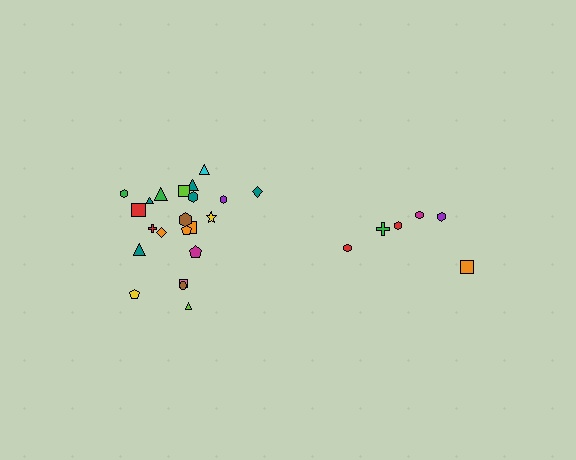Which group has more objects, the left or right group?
The left group.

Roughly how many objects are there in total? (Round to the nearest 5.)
Roughly 30 objects in total.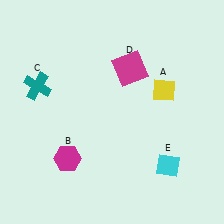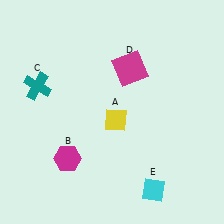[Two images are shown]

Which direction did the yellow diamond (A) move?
The yellow diamond (A) moved left.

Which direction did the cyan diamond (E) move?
The cyan diamond (E) moved down.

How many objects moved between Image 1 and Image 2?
2 objects moved between the two images.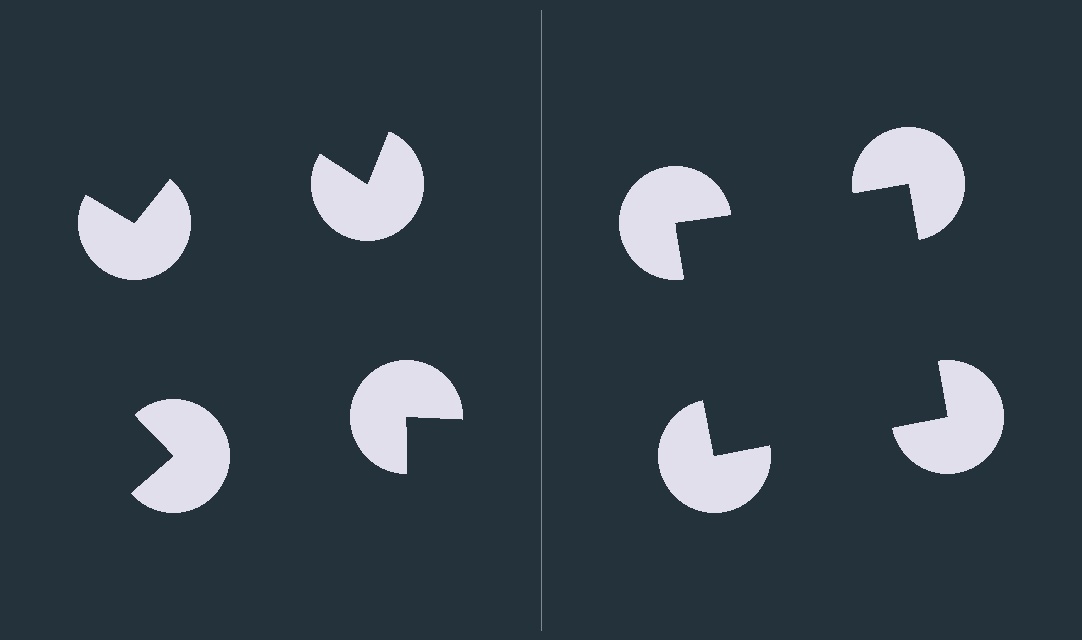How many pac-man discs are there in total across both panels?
8 — 4 on each side.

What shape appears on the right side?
An illusory square.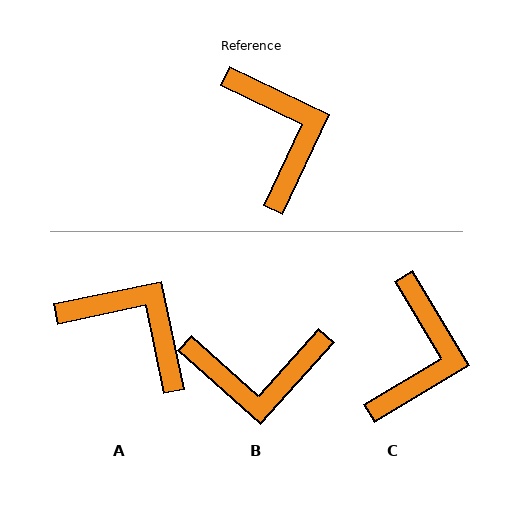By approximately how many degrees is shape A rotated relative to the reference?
Approximately 37 degrees counter-clockwise.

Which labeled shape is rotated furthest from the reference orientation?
B, about 106 degrees away.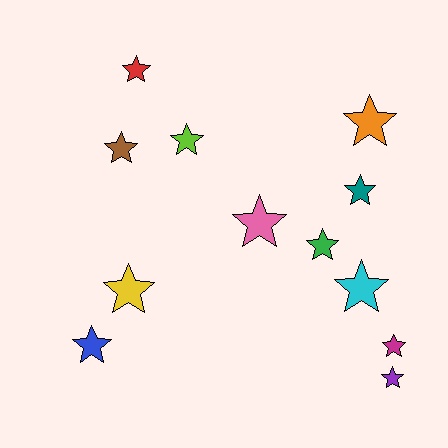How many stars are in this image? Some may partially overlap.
There are 12 stars.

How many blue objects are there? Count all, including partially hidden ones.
There is 1 blue object.